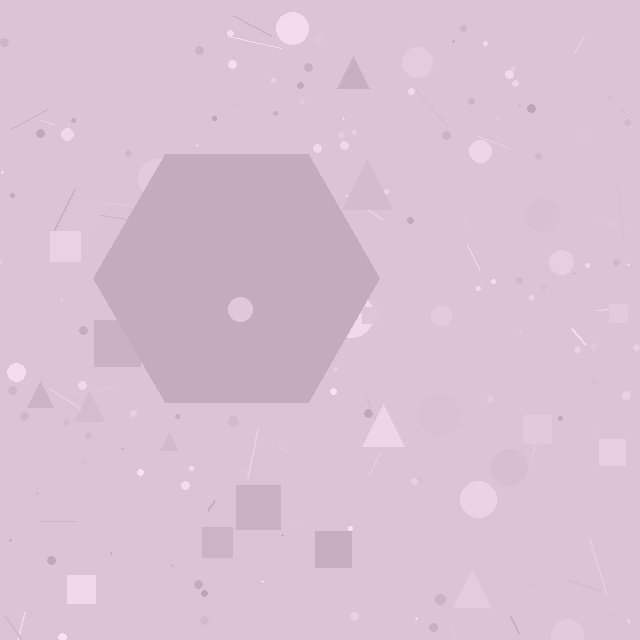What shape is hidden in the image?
A hexagon is hidden in the image.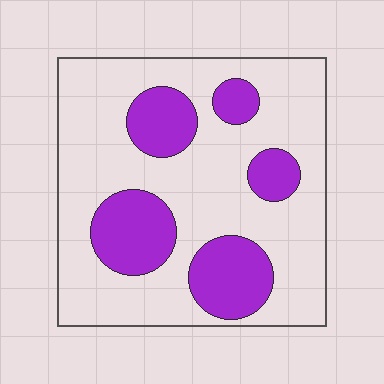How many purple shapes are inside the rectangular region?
5.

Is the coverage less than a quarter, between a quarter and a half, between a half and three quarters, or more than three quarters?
Between a quarter and a half.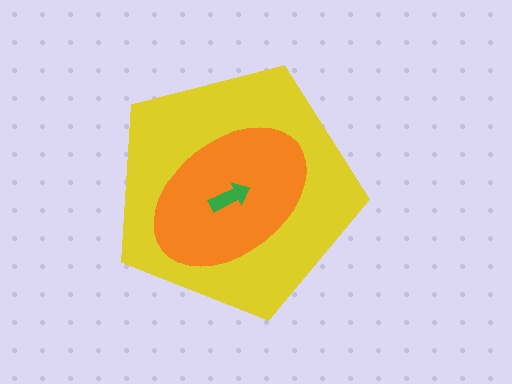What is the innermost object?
The green arrow.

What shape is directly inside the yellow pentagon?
The orange ellipse.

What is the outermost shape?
The yellow pentagon.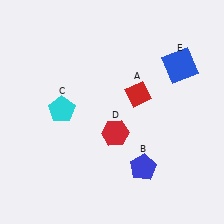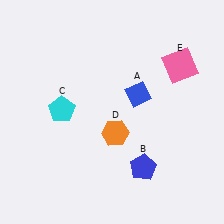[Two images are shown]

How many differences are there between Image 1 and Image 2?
There are 3 differences between the two images.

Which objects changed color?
A changed from red to blue. D changed from red to orange. E changed from blue to pink.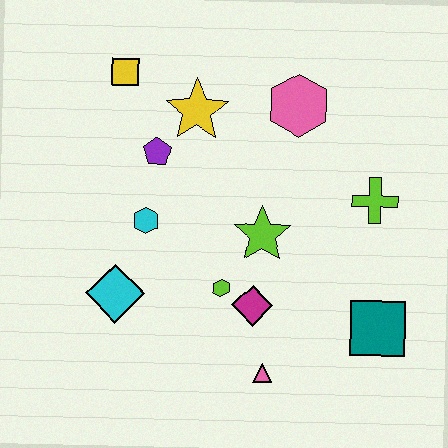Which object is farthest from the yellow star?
The teal square is farthest from the yellow star.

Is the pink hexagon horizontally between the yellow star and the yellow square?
No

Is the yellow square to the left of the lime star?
Yes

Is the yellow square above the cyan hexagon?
Yes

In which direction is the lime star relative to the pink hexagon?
The lime star is below the pink hexagon.